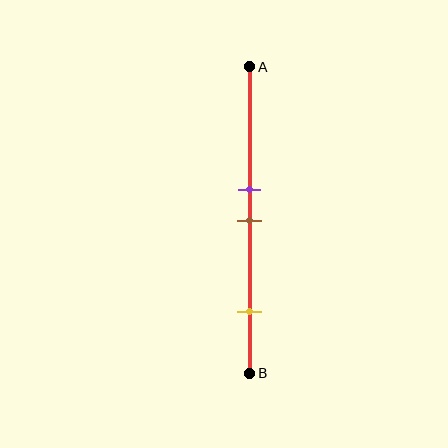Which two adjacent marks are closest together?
The purple and brown marks are the closest adjacent pair.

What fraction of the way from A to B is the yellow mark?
The yellow mark is approximately 80% (0.8) of the way from A to B.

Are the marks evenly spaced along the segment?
No, the marks are not evenly spaced.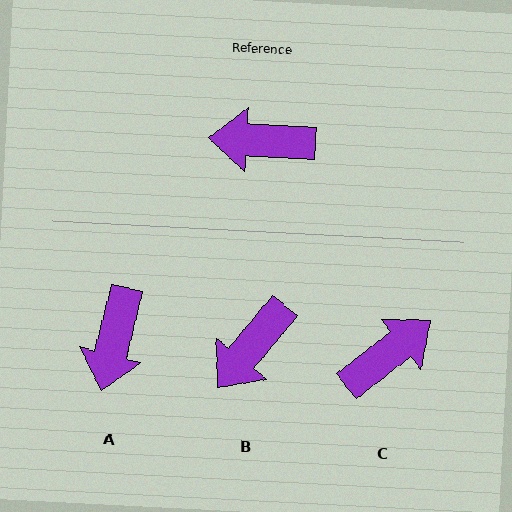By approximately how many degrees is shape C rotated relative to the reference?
Approximately 139 degrees clockwise.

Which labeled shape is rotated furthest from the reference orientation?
C, about 139 degrees away.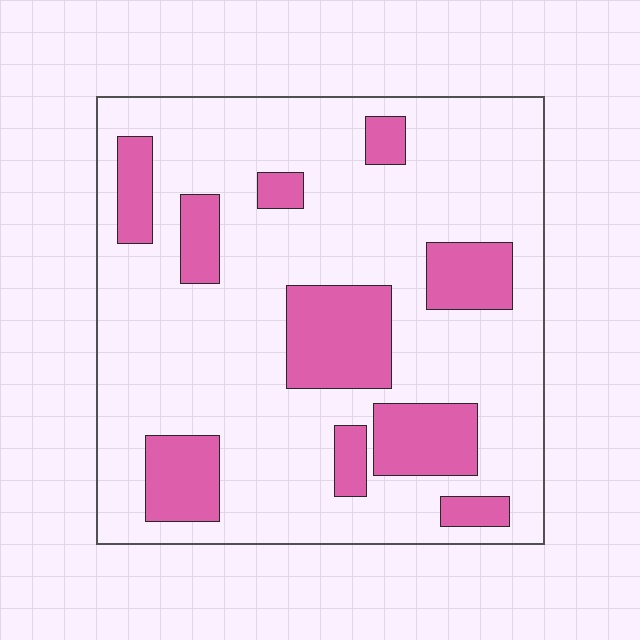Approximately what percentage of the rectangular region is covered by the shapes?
Approximately 25%.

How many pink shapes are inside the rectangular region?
10.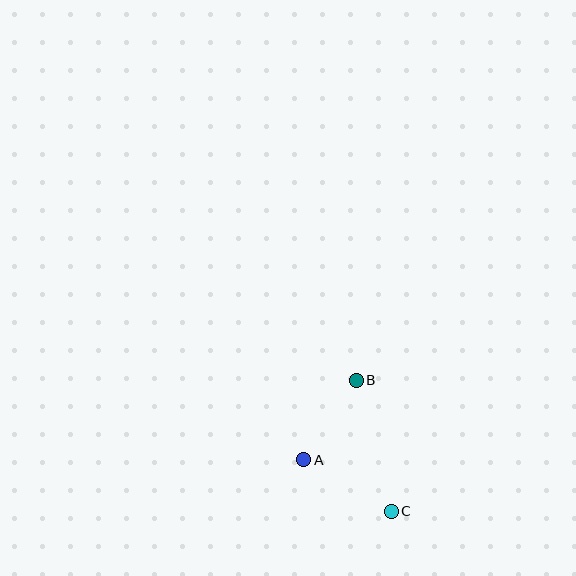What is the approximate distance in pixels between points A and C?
The distance between A and C is approximately 102 pixels.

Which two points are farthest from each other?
Points B and C are farthest from each other.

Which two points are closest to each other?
Points A and B are closest to each other.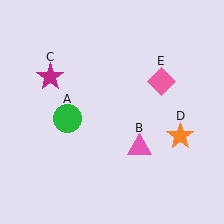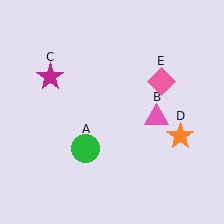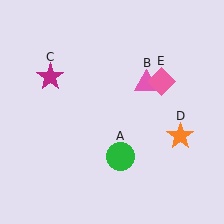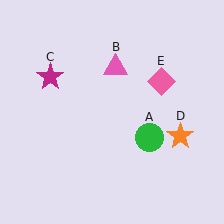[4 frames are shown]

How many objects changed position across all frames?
2 objects changed position: green circle (object A), pink triangle (object B).